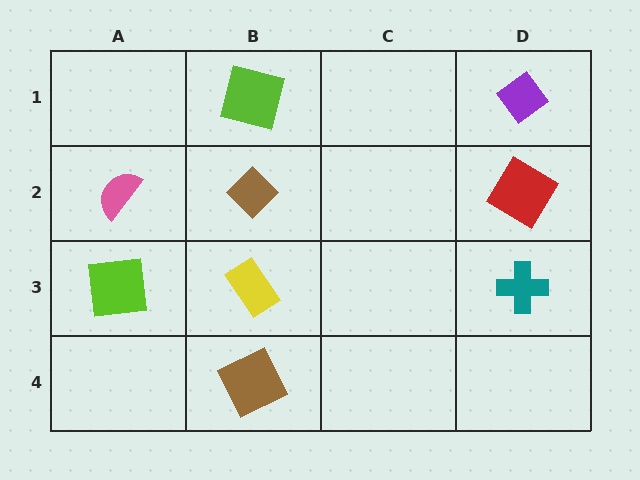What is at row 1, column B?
A lime square.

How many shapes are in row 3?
3 shapes.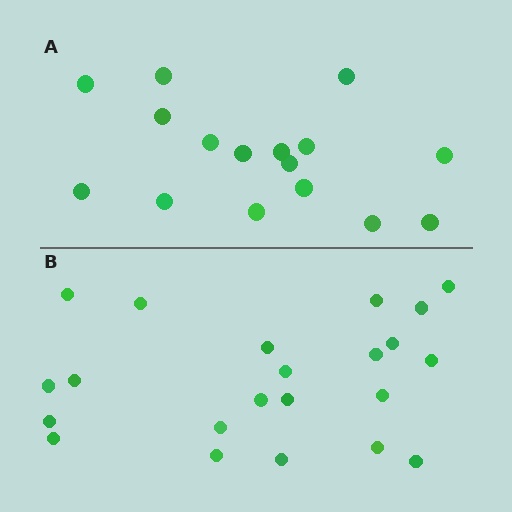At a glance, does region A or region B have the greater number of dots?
Region B (the bottom region) has more dots.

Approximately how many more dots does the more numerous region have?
Region B has about 6 more dots than region A.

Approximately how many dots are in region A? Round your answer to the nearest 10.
About 20 dots. (The exact count is 16, which rounds to 20.)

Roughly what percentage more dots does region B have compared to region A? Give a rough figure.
About 40% more.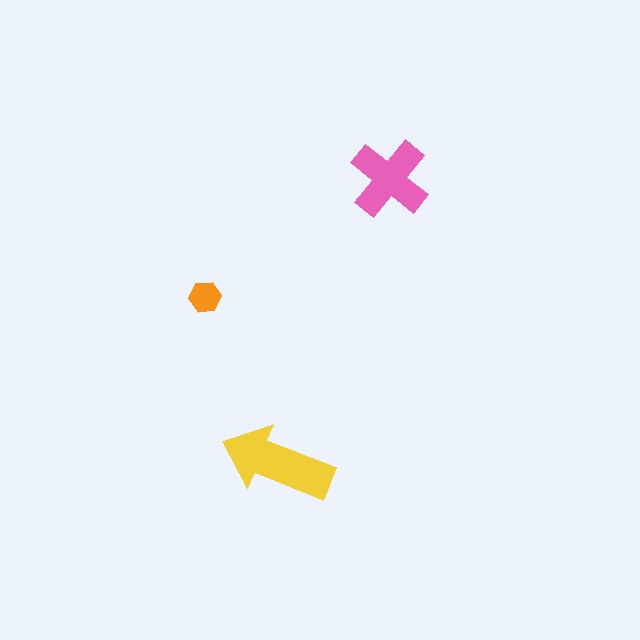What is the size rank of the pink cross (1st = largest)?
2nd.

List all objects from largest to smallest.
The yellow arrow, the pink cross, the orange hexagon.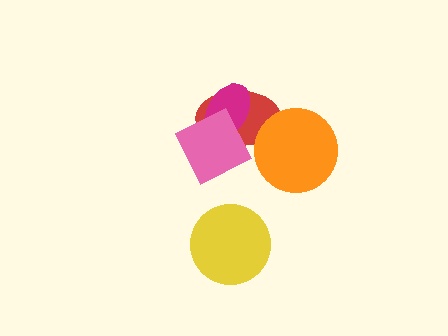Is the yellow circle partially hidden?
No, no other shape covers it.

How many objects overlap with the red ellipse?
3 objects overlap with the red ellipse.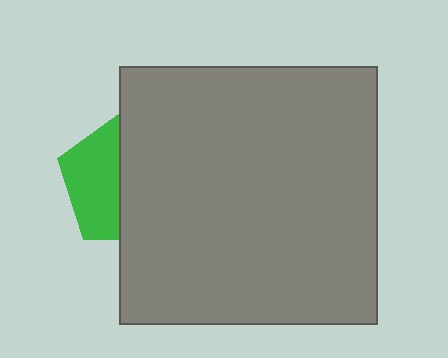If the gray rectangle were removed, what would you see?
You would see the complete green pentagon.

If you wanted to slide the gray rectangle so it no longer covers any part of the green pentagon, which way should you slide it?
Slide it right — that is the most direct way to separate the two shapes.